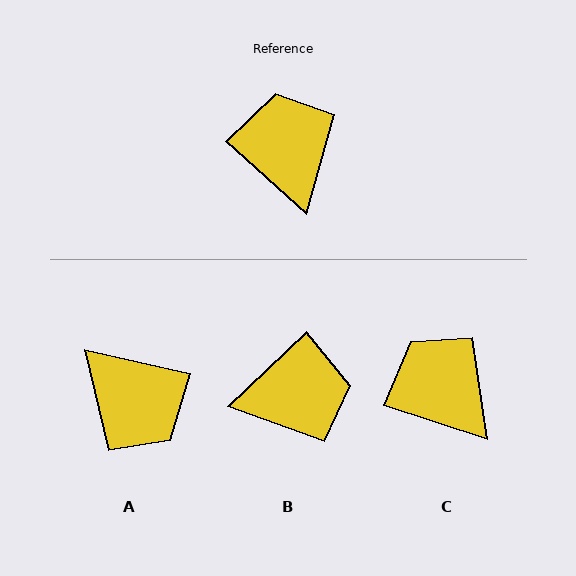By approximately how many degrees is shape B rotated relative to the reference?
Approximately 95 degrees clockwise.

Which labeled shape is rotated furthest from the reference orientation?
A, about 151 degrees away.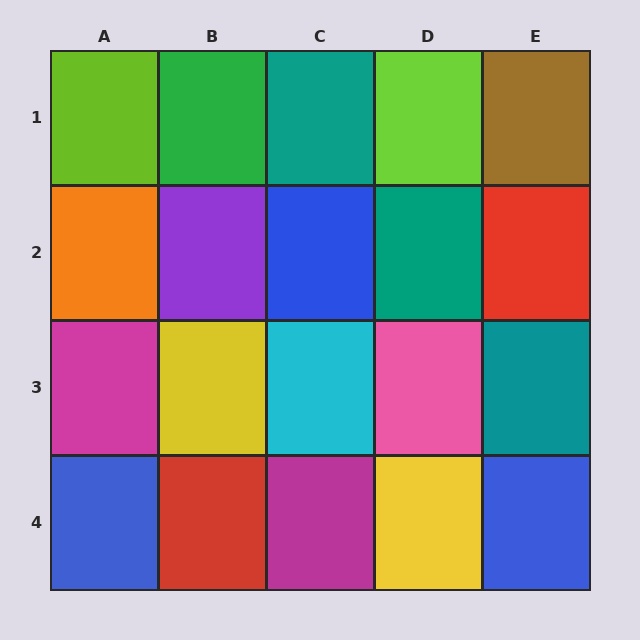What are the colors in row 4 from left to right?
Blue, red, magenta, yellow, blue.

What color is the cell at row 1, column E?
Brown.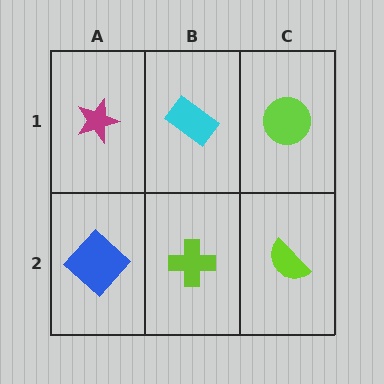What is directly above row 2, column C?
A lime circle.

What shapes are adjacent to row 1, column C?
A lime semicircle (row 2, column C), a cyan rectangle (row 1, column B).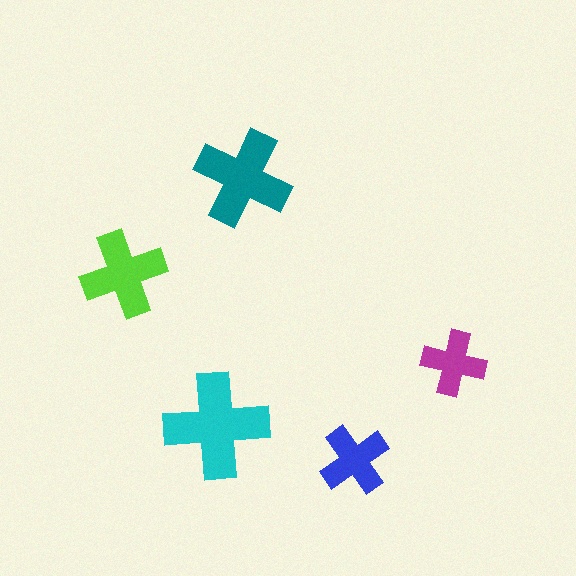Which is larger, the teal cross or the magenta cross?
The teal one.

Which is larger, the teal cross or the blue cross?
The teal one.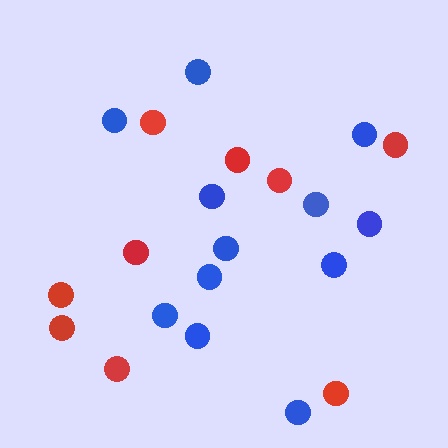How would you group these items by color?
There are 2 groups: one group of red circles (9) and one group of blue circles (12).